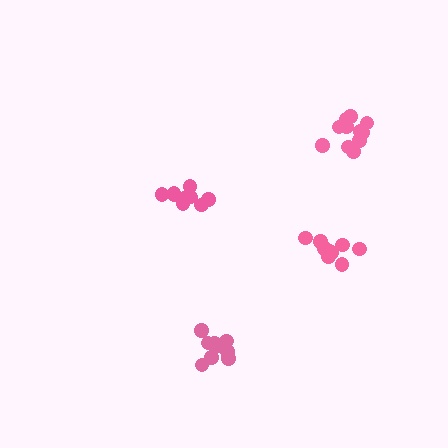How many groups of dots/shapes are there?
There are 4 groups.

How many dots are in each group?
Group 1: 9 dots, Group 2: 9 dots, Group 3: 13 dots, Group 4: 9 dots (40 total).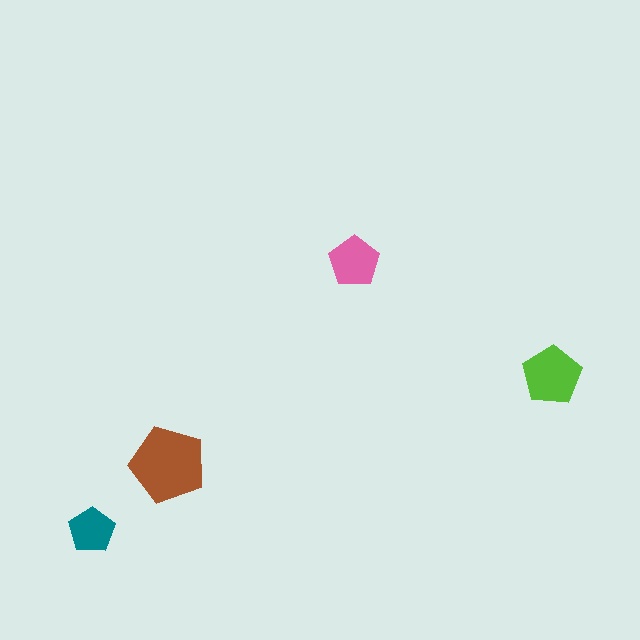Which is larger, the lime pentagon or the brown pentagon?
The brown one.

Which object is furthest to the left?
The teal pentagon is leftmost.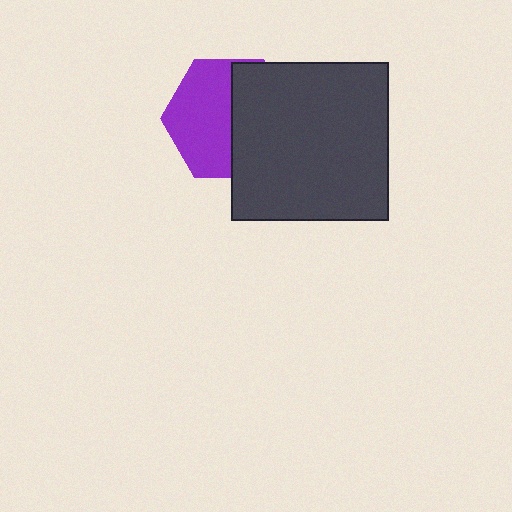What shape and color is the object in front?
The object in front is a dark gray square.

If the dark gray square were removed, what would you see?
You would see the complete purple hexagon.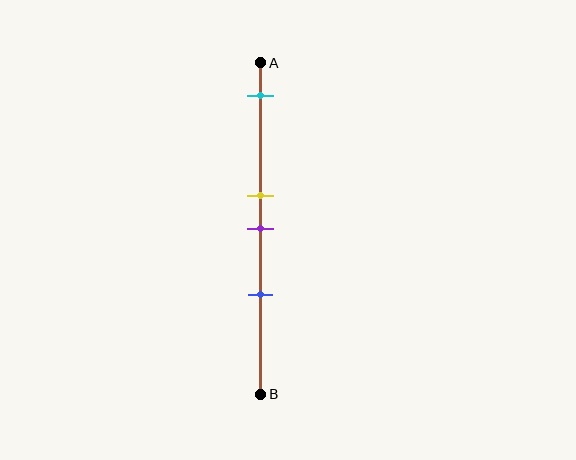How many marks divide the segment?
There are 4 marks dividing the segment.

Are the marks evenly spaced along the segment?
No, the marks are not evenly spaced.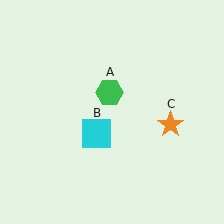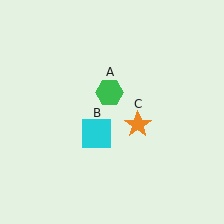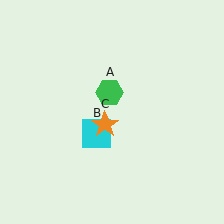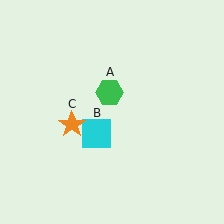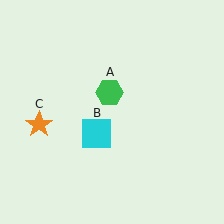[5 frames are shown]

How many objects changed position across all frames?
1 object changed position: orange star (object C).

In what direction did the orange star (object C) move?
The orange star (object C) moved left.